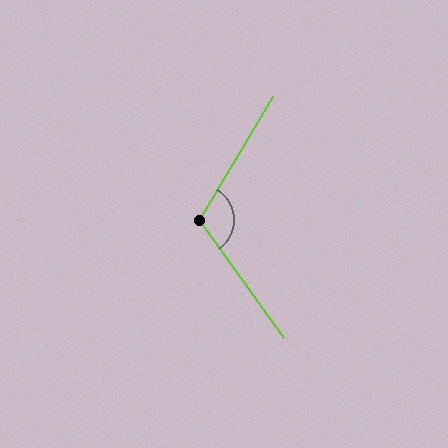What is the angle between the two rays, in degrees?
Approximately 113 degrees.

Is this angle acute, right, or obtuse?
It is obtuse.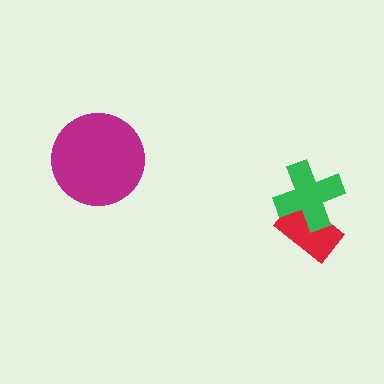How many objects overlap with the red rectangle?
1 object overlaps with the red rectangle.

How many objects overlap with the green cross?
1 object overlaps with the green cross.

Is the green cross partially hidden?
No, no other shape covers it.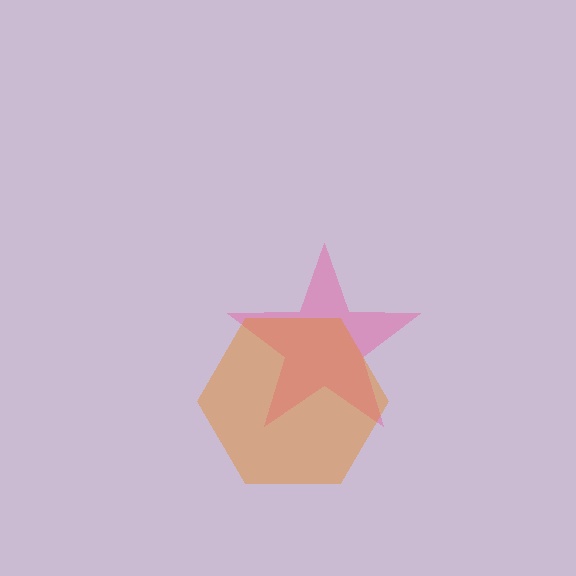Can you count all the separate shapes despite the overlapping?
Yes, there are 2 separate shapes.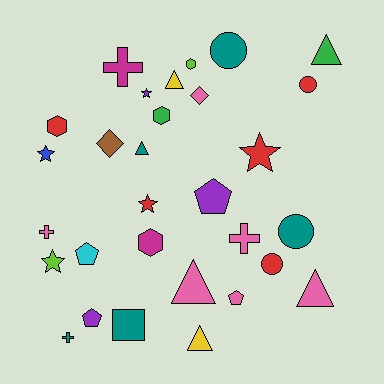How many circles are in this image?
There are 4 circles.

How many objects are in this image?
There are 30 objects.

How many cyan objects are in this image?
There is 1 cyan object.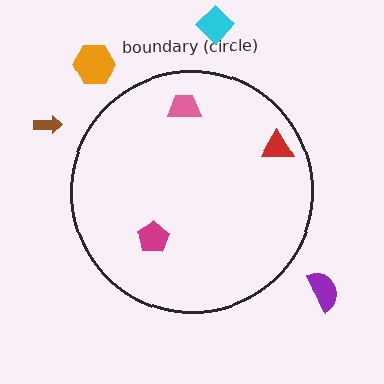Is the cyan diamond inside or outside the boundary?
Outside.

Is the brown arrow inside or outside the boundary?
Outside.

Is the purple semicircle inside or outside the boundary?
Outside.